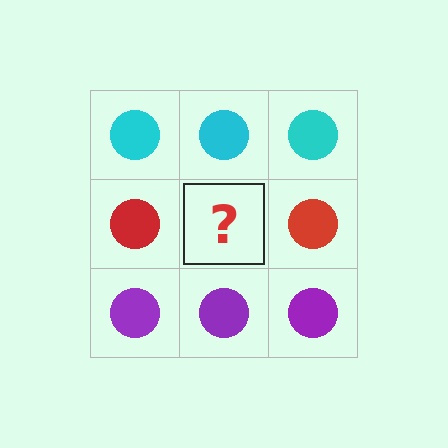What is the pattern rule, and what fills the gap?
The rule is that each row has a consistent color. The gap should be filled with a red circle.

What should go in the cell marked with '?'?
The missing cell should contain a red circle.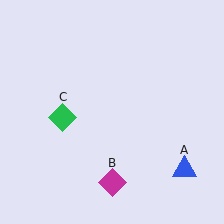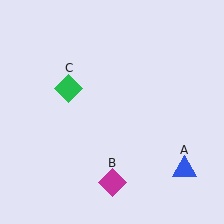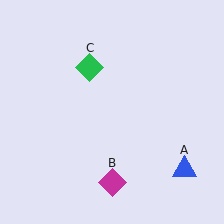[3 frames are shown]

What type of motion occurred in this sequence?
The green diamond (object C) rotated clockwise around the center of the scene.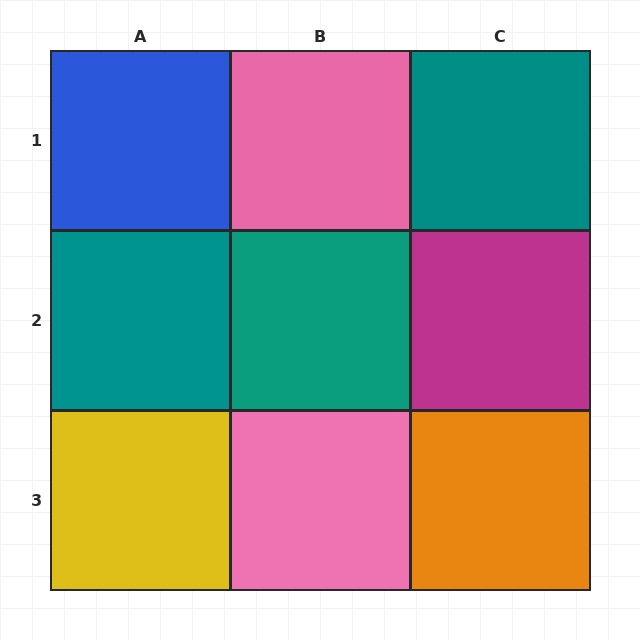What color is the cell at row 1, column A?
Blue.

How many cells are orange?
1 cell is orange.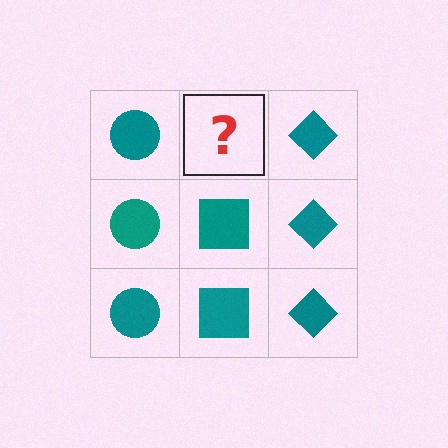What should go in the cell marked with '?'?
The missing cell should contain a teal square.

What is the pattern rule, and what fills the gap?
The rule is that each column has a consistent shape. The gap should be filled with a teal square.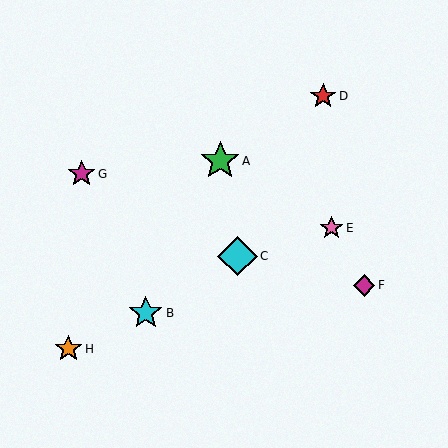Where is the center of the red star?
The center of the red star is at (323, 96).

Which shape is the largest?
The cyan diamond (labeled C) is the largest.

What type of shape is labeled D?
Shape D is a red star.